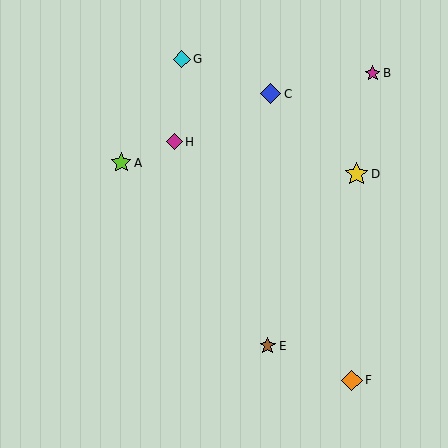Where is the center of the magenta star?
The center of the magenta star is at (373, 73).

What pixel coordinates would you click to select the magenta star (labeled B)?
Click at (373, 73) to select the magenta star B.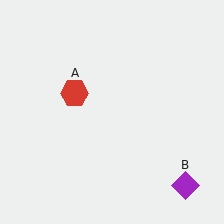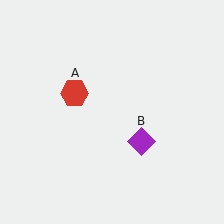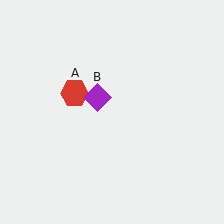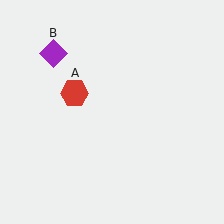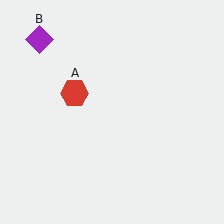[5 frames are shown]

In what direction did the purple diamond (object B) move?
The purple diamond (object B) moved up and to the left.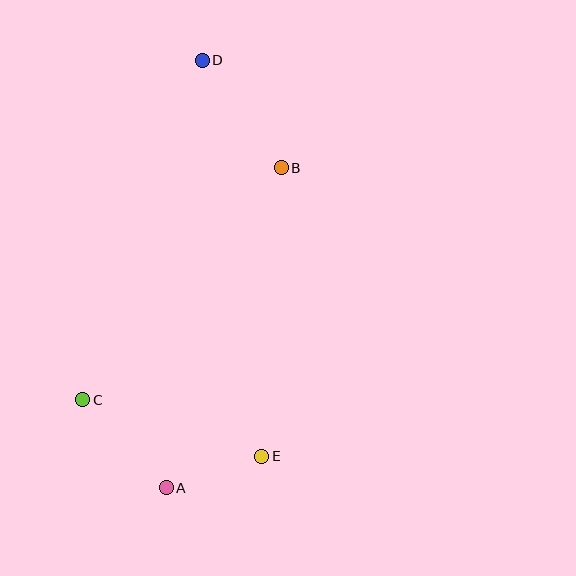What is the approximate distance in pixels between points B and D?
The distance between B and D is approximately 133 pixels.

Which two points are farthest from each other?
Points A and D are farthest from each other.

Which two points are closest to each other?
Points A and E are closest to each other.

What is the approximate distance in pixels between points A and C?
The distance between A and C is approximately 121 pixels.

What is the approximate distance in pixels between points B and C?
The distance between B and C is approximately 305 pixels.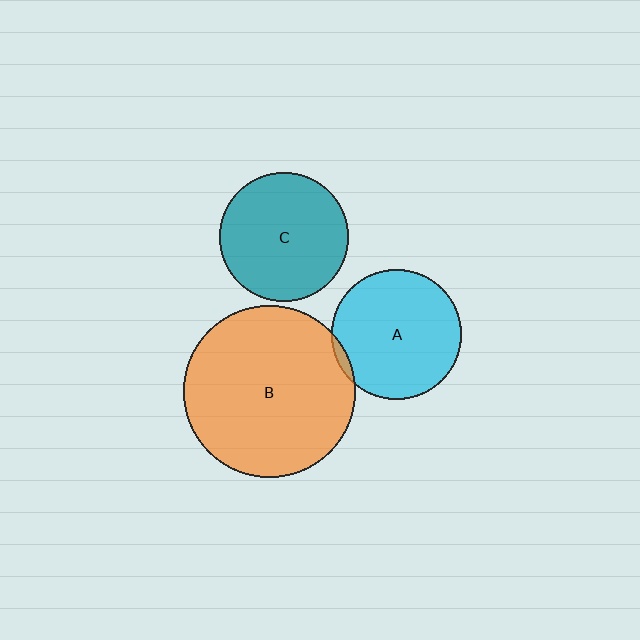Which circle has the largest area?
Circle B (orange).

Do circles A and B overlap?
Yes.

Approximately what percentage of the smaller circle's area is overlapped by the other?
Approximately 5%.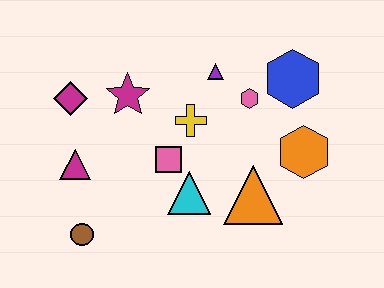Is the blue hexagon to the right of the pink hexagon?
Yes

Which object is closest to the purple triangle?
The pink hexagon is closest to the purple triangle.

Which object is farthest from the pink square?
The blue hexagon is farthest from the pink square.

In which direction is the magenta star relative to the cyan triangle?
The magenta star is above the cyan triangle.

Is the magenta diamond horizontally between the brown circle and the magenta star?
No